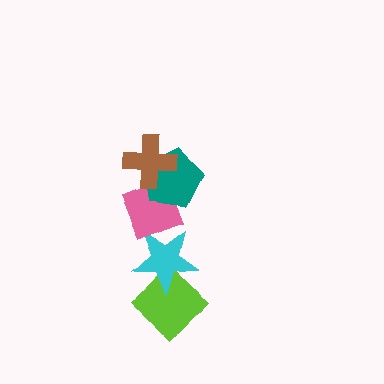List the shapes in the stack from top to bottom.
From top to bottom: the brown cross, the teal pentagon, the pink diamond, the cyan star, the lime diamond.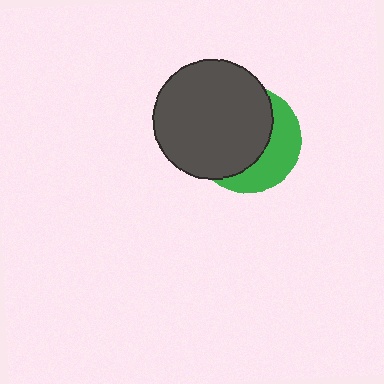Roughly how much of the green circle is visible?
A small part of it is visible (roughly 37%).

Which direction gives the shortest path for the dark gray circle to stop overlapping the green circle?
Moving toward the upper-left gives the shortest separation.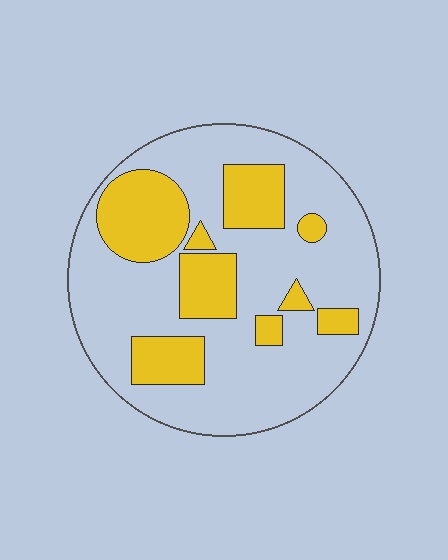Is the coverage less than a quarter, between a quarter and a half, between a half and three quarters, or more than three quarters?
Between a quarter and a half.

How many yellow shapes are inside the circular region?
9.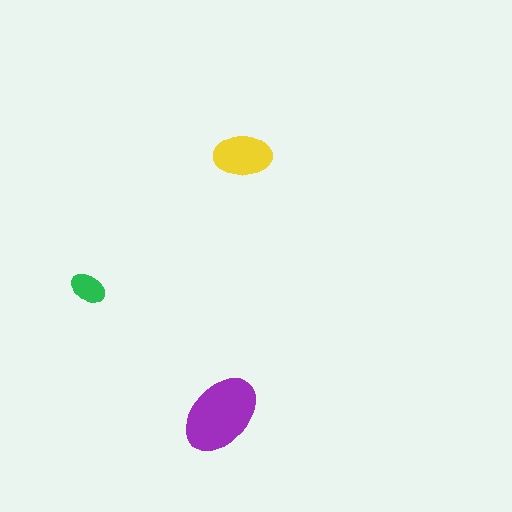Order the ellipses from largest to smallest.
the purple one, the yellow one, the green one.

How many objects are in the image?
There are 3 objects in the image.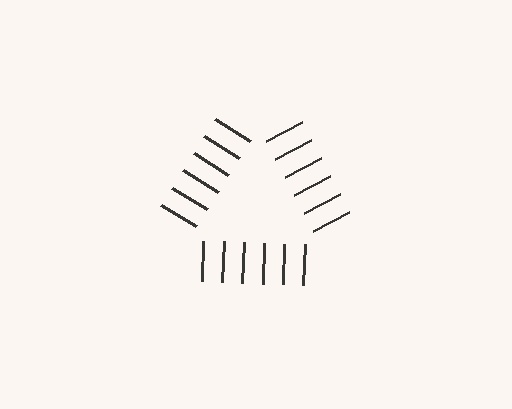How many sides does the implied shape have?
3 sides — the line-ends trace a triangle.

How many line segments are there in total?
18 — 6 along each of the 3 edges.